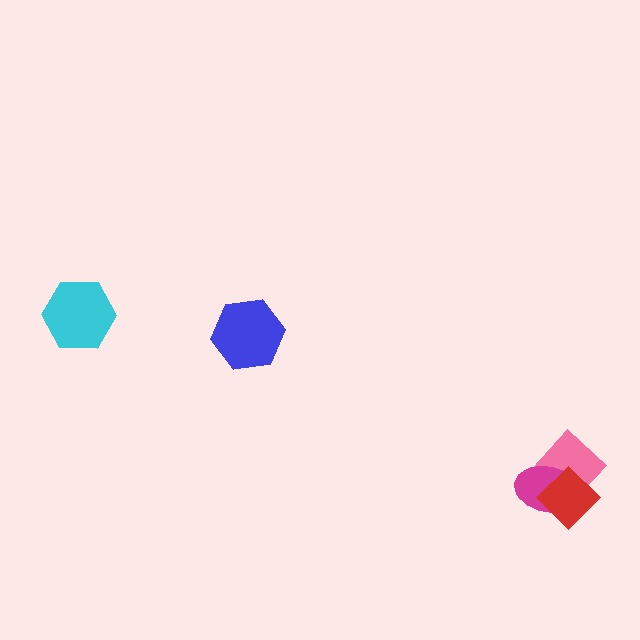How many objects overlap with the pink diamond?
2 objects overlap with the pink diamond.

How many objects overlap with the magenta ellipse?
2 objects overlap with the magenta ellipse.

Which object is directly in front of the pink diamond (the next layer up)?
The magenta ellipse is directly in front of the pink diamond.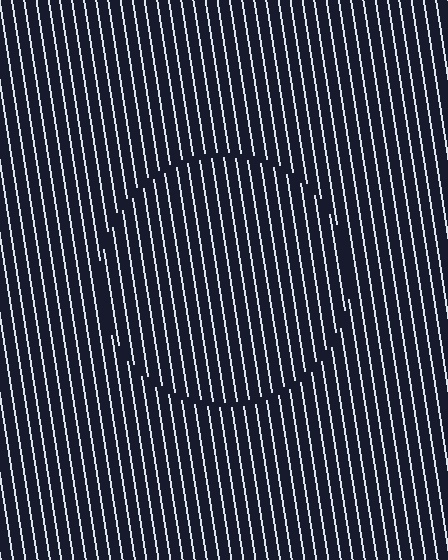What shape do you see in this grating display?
An illusory circle. The interior of the shape contains the same grating, shifted by half a period — the contour is defined by the phase discontinuity where line-ends from the inner and outer gratings abut.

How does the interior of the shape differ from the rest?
The interior of the shape contains the same grating, shifted by half a period — the contour is defined by the phase discontinuity where line-ends from the inner and outer gratings abut.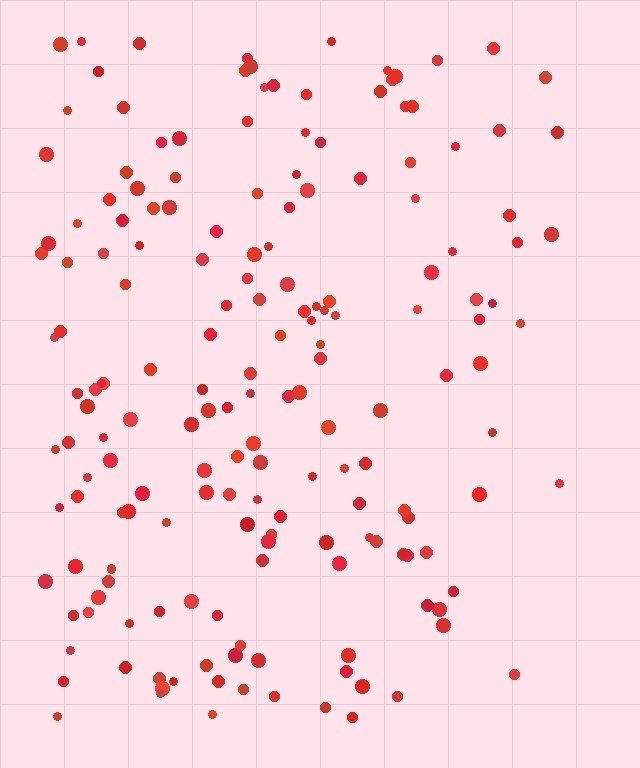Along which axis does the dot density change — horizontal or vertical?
Horizontal.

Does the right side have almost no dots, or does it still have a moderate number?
Still a moderate number, just noticeably fewer than the left.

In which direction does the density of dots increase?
From right to left, with the left side densest.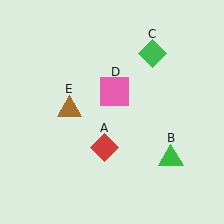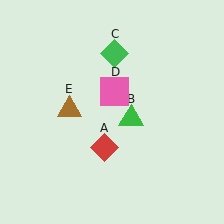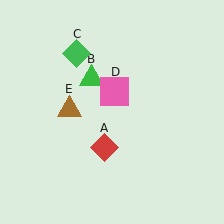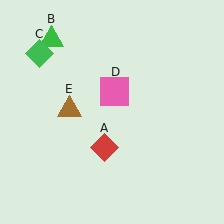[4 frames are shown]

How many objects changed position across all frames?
2 objects changed position: green triangle (object B), green diamond (object C).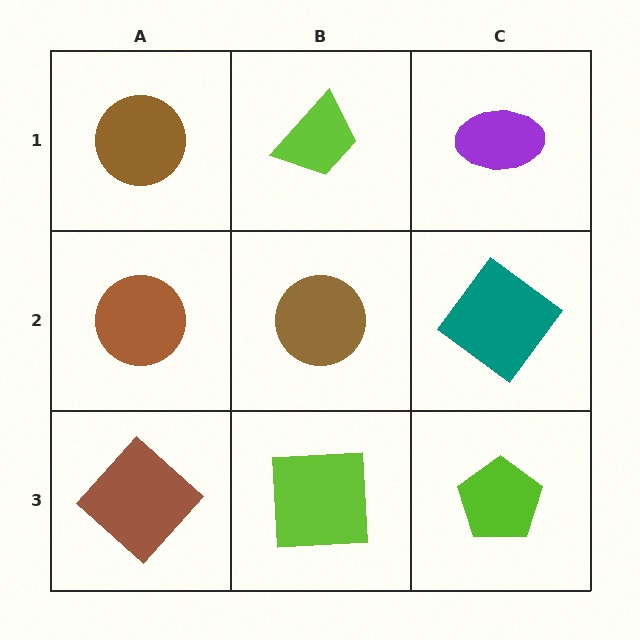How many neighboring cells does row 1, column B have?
3.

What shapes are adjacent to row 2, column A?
A brown circle (row 1, column A), a brown diamond (row 3, column A), a brown circle (row 2, column B).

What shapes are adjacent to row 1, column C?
A teal diamond (row 2, column C), a lime trapezoid (row 1, column B).